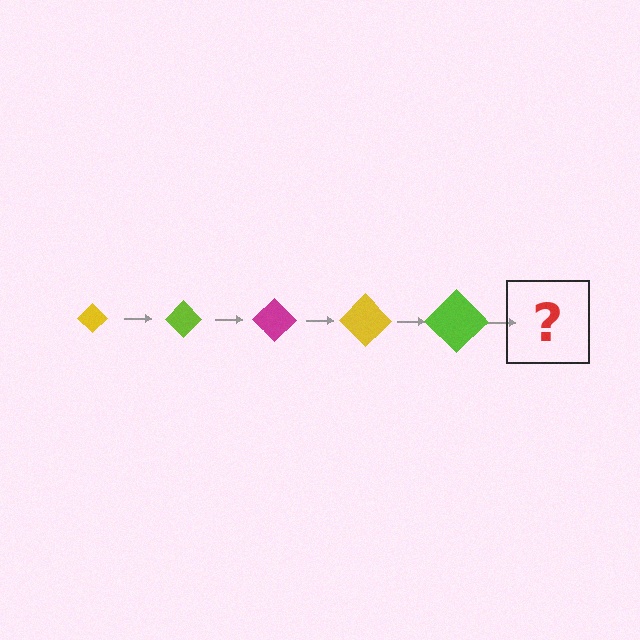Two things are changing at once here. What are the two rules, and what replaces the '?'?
The two rules are that the diamond grows larger each step and the color cycles through yellow, lime, and magenta. The '?' should be a magenta diamond, larger than the previous one.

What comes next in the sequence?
The next element should be a magenta diamond, larger than the previous one.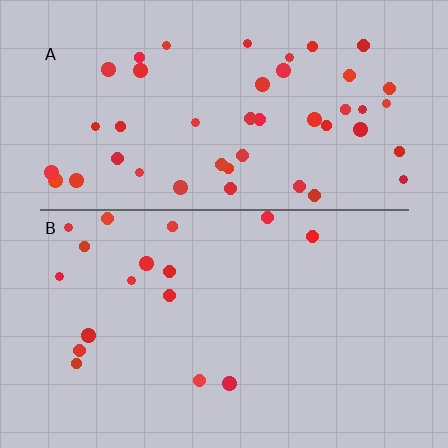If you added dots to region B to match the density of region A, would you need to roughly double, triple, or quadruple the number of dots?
Approximately triple.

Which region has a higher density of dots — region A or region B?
A (the top).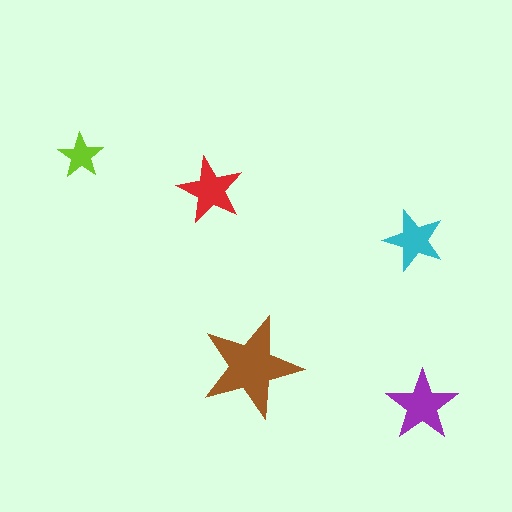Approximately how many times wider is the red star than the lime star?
About 1.5 times wider.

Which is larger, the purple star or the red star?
The purple one.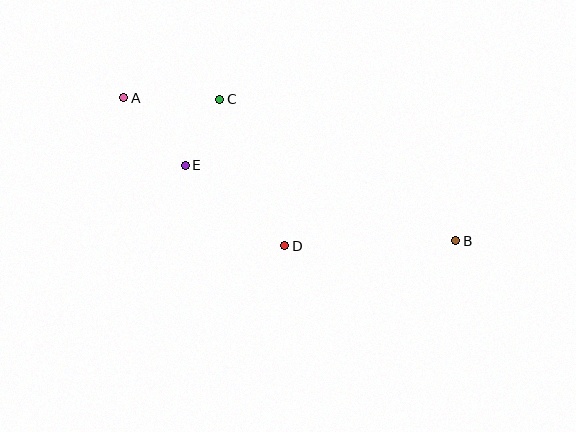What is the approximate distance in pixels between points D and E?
The distance between D and E is approximately 128 pixels.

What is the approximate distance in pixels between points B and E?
The distance between B and E is approximately 281 pixels.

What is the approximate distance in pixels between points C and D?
The distance between C and D is approximately 160 pixels.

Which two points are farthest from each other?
Points A and B are farthest from each other.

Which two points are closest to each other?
Points C and E are closest to each other.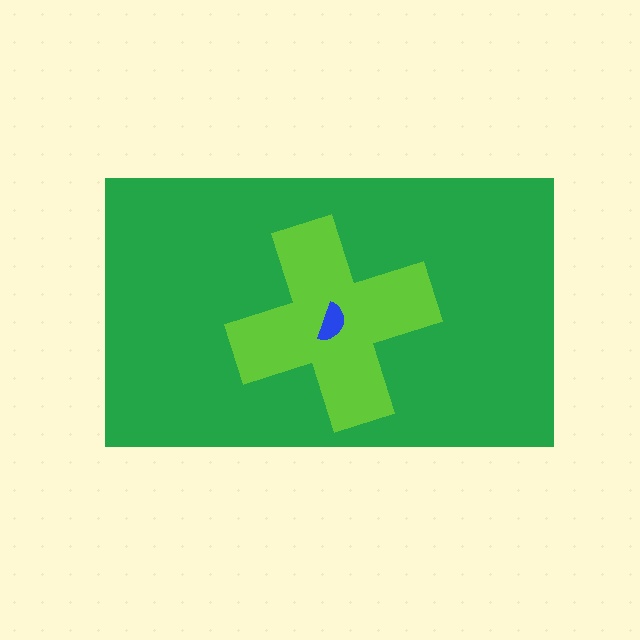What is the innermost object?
The blue semicircle.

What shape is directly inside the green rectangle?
The lime cross.